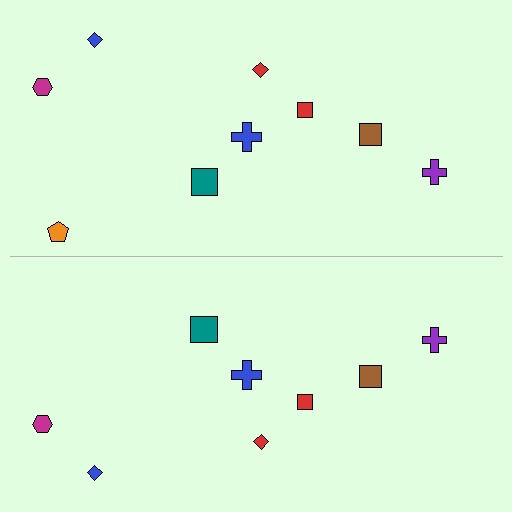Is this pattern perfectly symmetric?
No, the pattern is not perfectly symmetric. A orange pentagon is missing from the bottom side.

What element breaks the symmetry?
A orange pentagon is missing from the bottom side.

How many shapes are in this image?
There are 17 shapes in this image.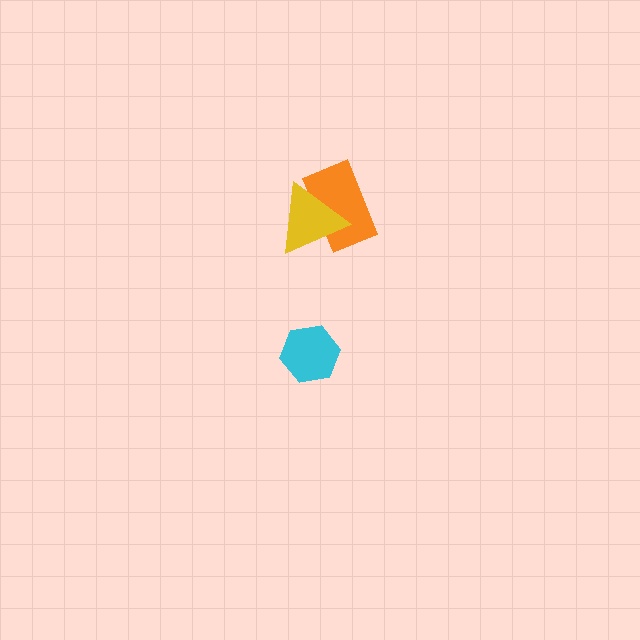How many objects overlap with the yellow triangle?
1 object overlaps with the yellow triangle.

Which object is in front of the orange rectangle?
The yellow triangle is in front of the orange rectangle.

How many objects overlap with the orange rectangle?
1 object overlaps with the orange rectangle.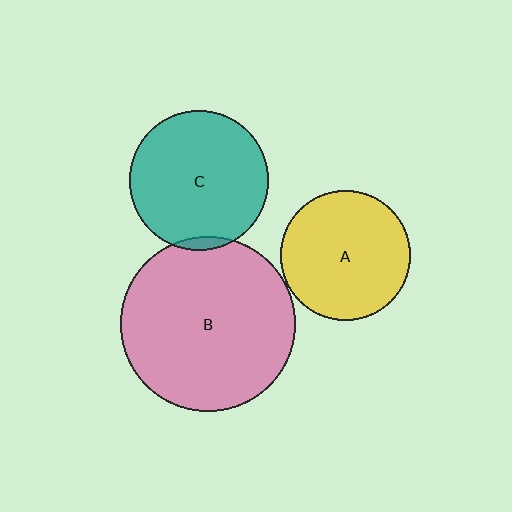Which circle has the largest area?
Circle B (pink).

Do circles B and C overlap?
Yes.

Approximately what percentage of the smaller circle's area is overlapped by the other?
Approximately 5%.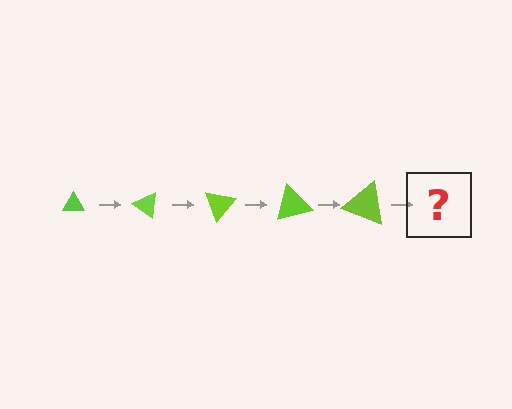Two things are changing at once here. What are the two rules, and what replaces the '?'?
The two rules are that the triangle grows larger each step and it rotates 35 degrees each step. The '?' should be a triangle, larger than the previous one and rotated 175 degrees from the start.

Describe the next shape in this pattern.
It should be a triangle, larger than the previous one and rotated 175 degrees from the start.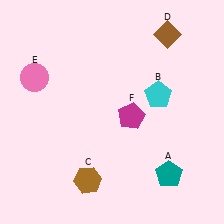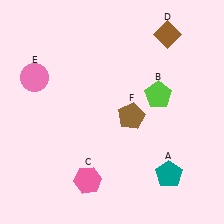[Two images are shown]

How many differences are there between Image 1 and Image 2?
There are 3 differences between the two images.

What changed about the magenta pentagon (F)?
In Image 1, F is magenta. In Image 2, it changed to brown.